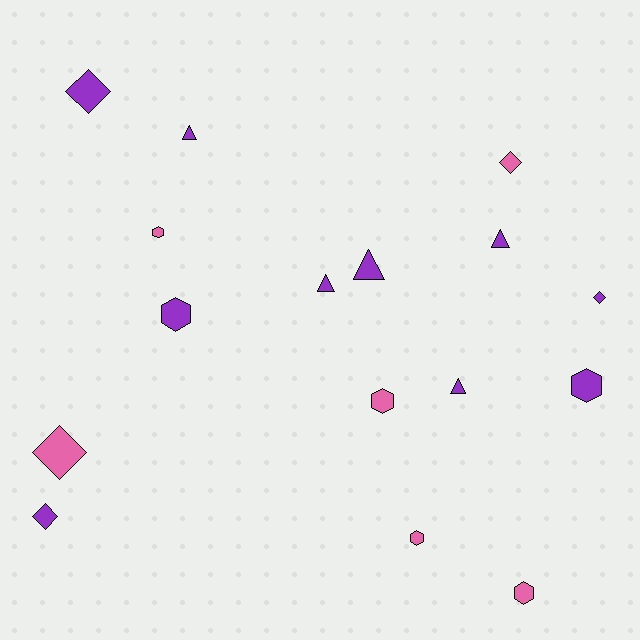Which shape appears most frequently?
Hexagon, with 6 objects.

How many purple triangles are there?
There are 5 purple triangles.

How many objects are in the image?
There are 16 objects.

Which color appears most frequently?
Purple, with 10 objects.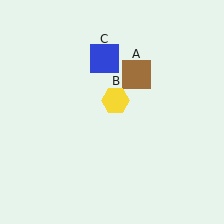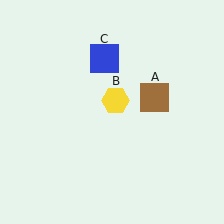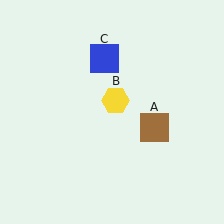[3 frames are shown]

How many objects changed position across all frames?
1 object changed position: brown square (object A).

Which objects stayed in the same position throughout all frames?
Yellow hexagon (object B) and blue square (object C) remained stationary.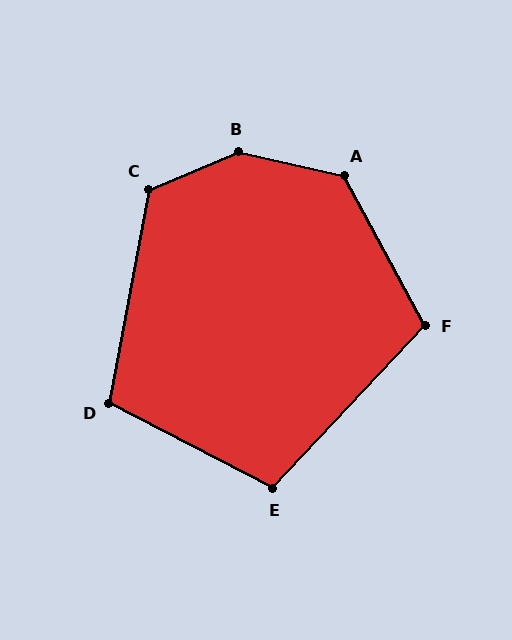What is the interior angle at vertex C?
Approximately 123 degrees (obtuse).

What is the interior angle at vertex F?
Approximately 109 degrees (obtuse).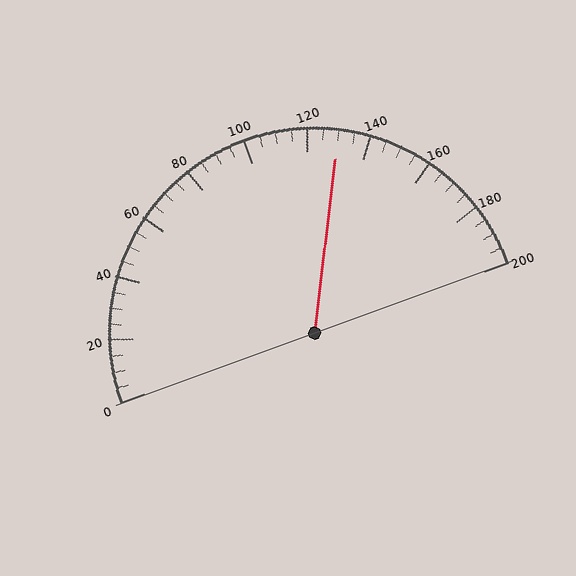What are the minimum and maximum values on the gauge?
The gauge ranges from 0 to 200.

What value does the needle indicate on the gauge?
The needle indicates approximately 130.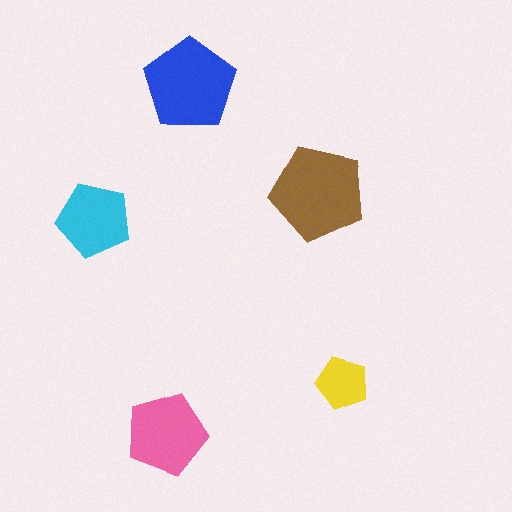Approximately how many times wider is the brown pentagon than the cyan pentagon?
About 1.5 times wider.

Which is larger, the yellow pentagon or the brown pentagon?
The brown one.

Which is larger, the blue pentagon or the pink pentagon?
The blue one.